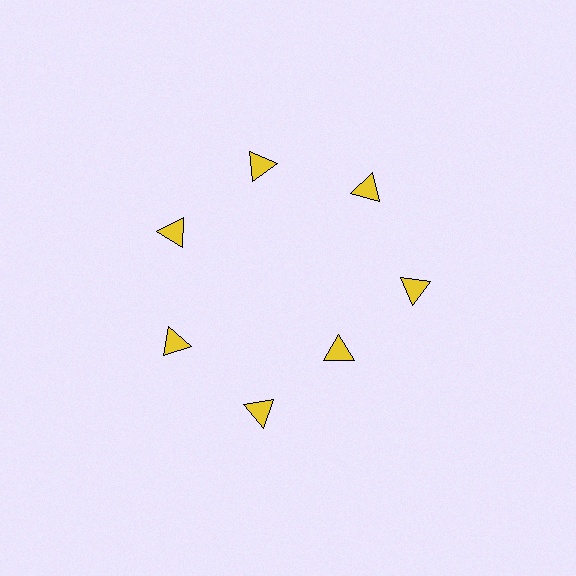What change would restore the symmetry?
The symmetry would be restored by moving it outward, back onto the ring so that all 7 triangles sit at equal angles and equal distance from the center.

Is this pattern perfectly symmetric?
No. The 7 yellow triangles are arranged in a ring, but one element near the 5 o'clock position is pulled inward toward the center, breaking the 7-fold rotational symmetry.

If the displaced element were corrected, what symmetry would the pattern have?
It would have 7-fold rotational symmetry — the pattern would map onto itself every 51 degrees.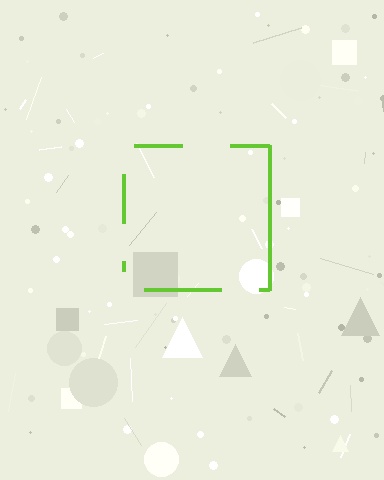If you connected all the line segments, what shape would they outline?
They would outline a square.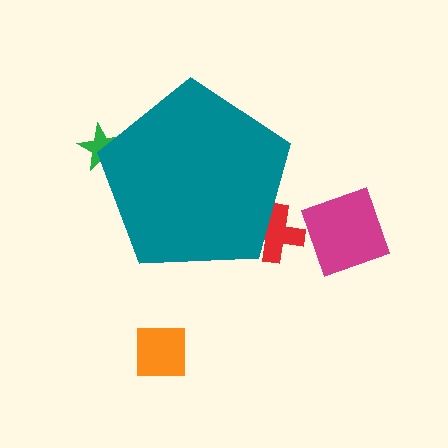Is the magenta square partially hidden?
No, the magenta square is fully visible.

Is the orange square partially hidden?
No, the orange square is fully visible.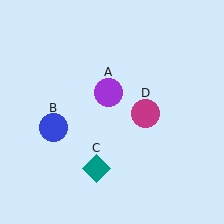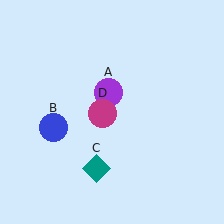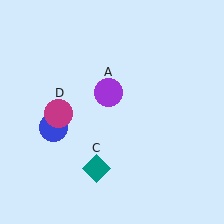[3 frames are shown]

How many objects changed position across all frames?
1 object changed position: magenta circle (object D).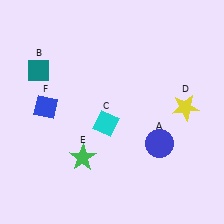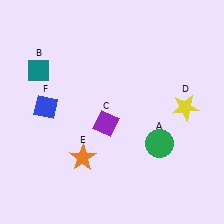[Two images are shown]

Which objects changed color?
A changed from blue to green. C changed from cyan to purple. E changed from green to orange.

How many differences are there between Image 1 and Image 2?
There are 3 differences between the two images.